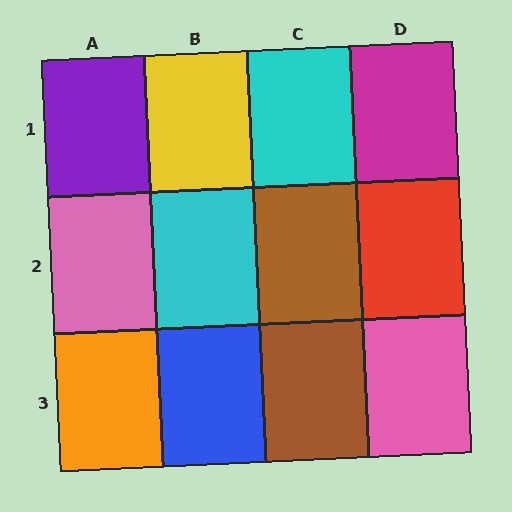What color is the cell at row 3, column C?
Brown.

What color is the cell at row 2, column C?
Brown.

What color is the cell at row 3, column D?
Pink.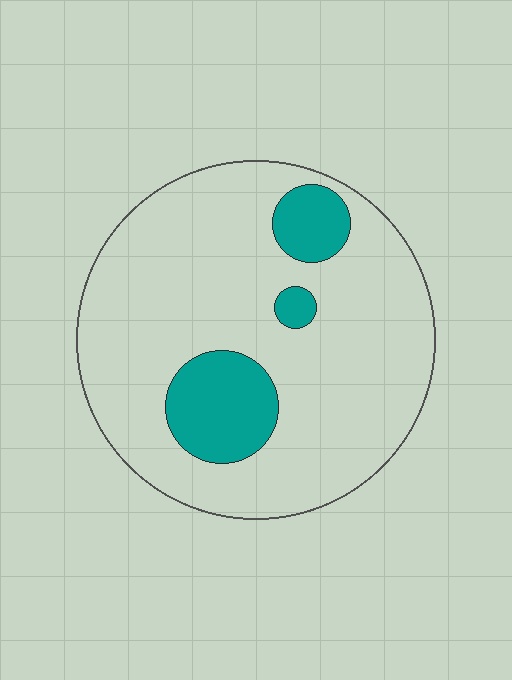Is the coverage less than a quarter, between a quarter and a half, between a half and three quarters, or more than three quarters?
Less than a quarter.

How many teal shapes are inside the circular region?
3.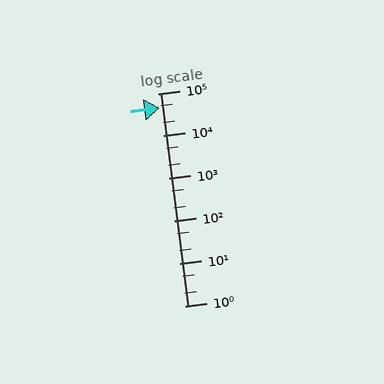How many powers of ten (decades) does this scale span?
The scale spans 5 decades, from 1 to 100000.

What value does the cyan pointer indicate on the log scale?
The pointer indicates approximately 47000.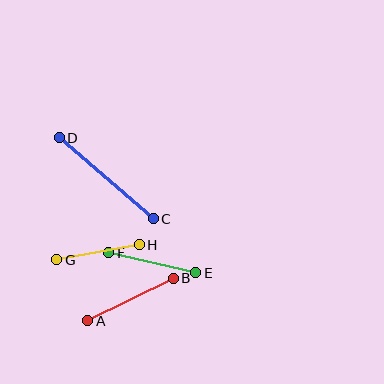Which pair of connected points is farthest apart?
Points C and D are farthest apart.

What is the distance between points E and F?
The distance is approximately 89 pixels.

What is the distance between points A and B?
The distance is approximately 95 pixels.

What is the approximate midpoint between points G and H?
The midpoint is at approximately (98, 252) pixels.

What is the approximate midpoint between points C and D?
The midpoint is at approximately (106, 178) pixels.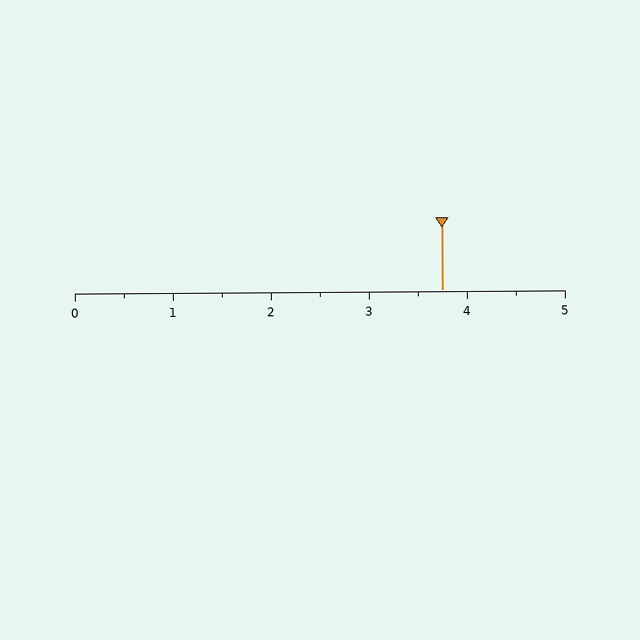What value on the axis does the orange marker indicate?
The marker indicates approximately 3.8.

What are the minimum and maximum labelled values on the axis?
The axis runs from 0 to 5.